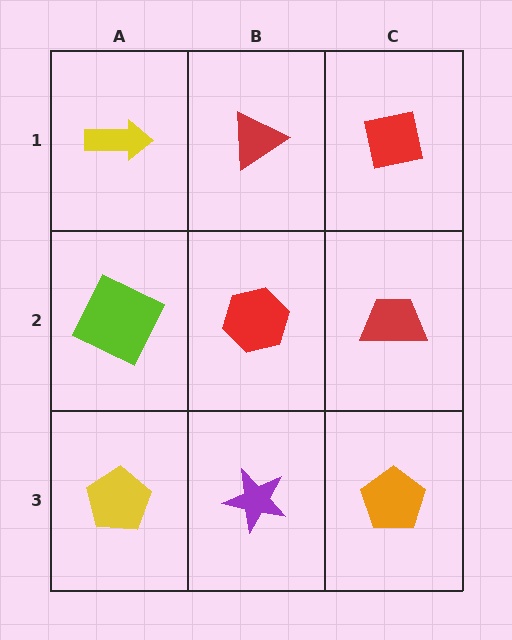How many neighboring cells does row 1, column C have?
2.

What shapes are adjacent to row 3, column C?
A red trapezoid (row 2, column C), a purple star (row 3, column B).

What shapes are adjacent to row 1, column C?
A red trapezoid (row 2, column C), a red triangle (row 1, column B).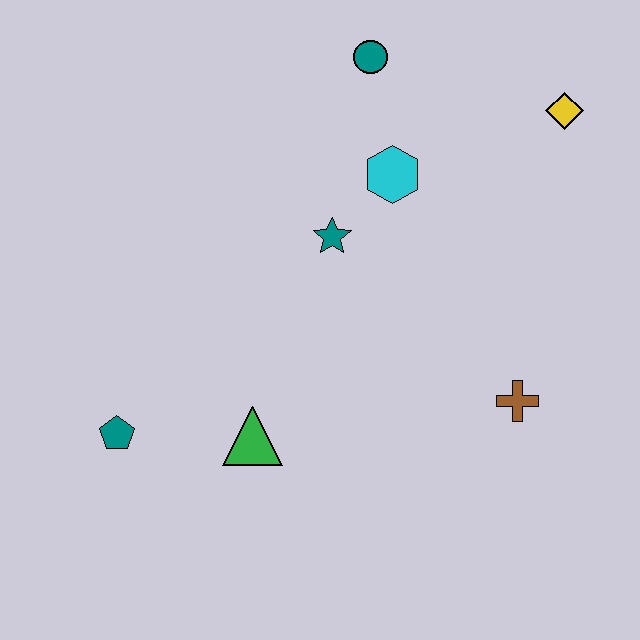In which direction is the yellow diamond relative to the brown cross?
The yellow diamond is above the brown cross.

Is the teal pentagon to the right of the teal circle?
No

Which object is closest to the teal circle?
The cyan hexagon is closest to the teal circle.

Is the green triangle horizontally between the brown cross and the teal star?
No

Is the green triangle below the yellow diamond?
Yes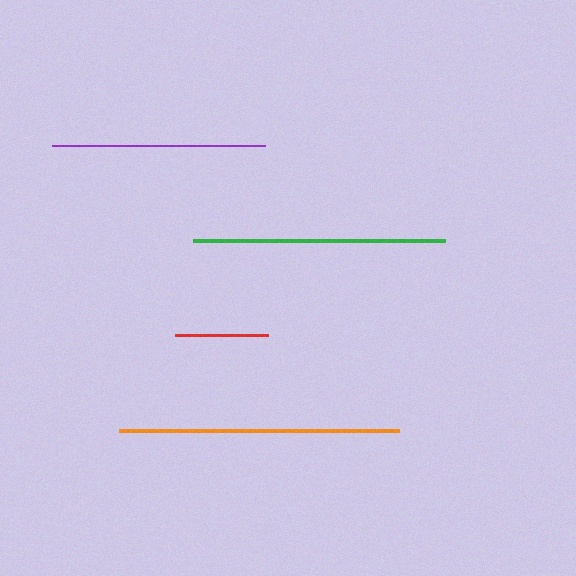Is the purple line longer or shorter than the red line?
The purple line is longer than the red line.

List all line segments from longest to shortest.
From longest to shortest: orange, green, purple, red.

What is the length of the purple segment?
The purple segment is approximately 213 pixels long.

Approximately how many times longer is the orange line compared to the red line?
The orange line is approximately 3.0 times the length of the red line.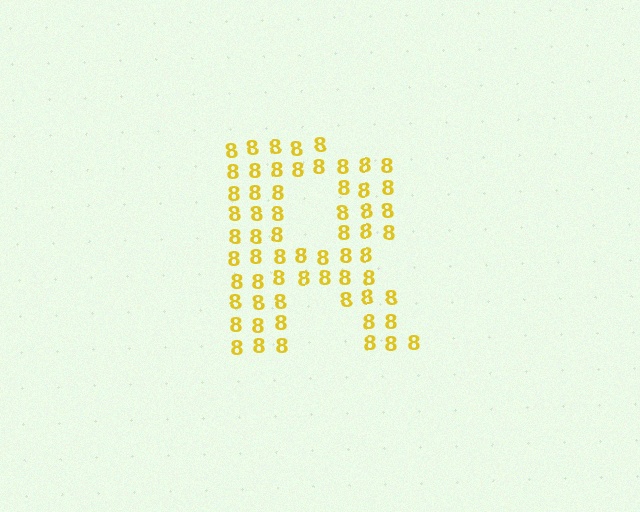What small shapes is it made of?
It is made of small digit 8's.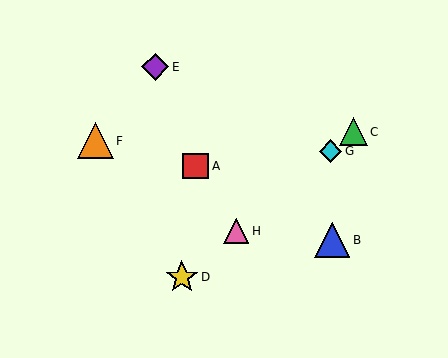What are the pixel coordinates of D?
Object D is at (182, 277).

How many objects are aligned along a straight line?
4 objects (C, D, G, H) are aligned along a straight line.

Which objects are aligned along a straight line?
Objects C, D, G, H are aligned along a straight line.